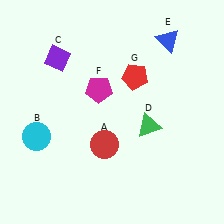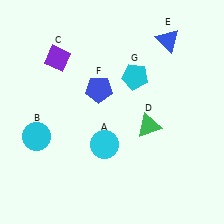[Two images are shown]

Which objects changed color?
A changed from red to cyan. F changed from magenta to blue. G changed from red to cyan.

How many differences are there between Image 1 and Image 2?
There are 3 differences between the two images.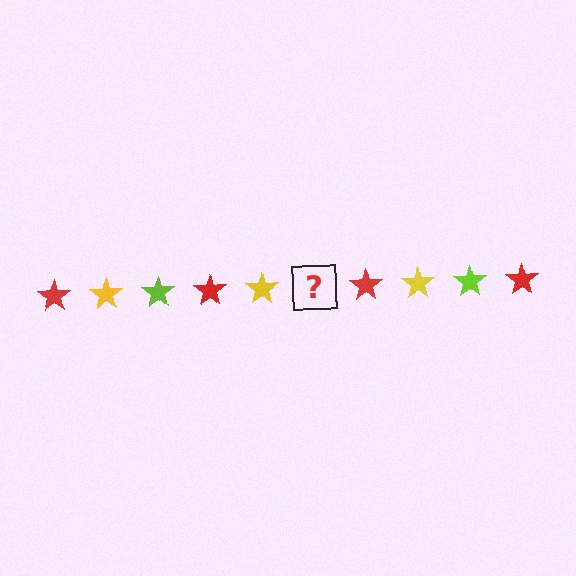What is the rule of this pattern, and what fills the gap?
The rule is that the pattern cycles through red, yellow, lime stars. The gap should be filled with a lime star.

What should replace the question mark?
The question mark should be replaced with a lime star.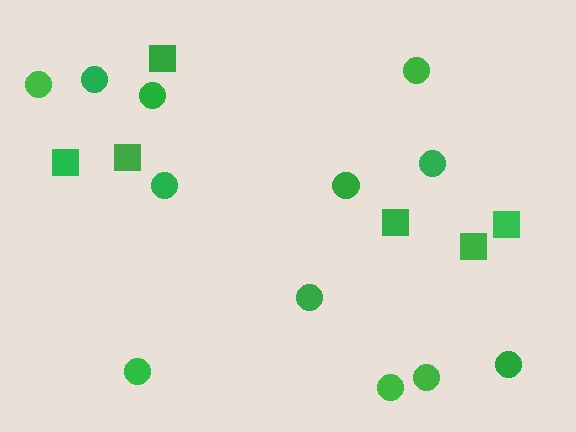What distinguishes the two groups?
There are 2 groups: one group of squares (6) and one group of circles (12).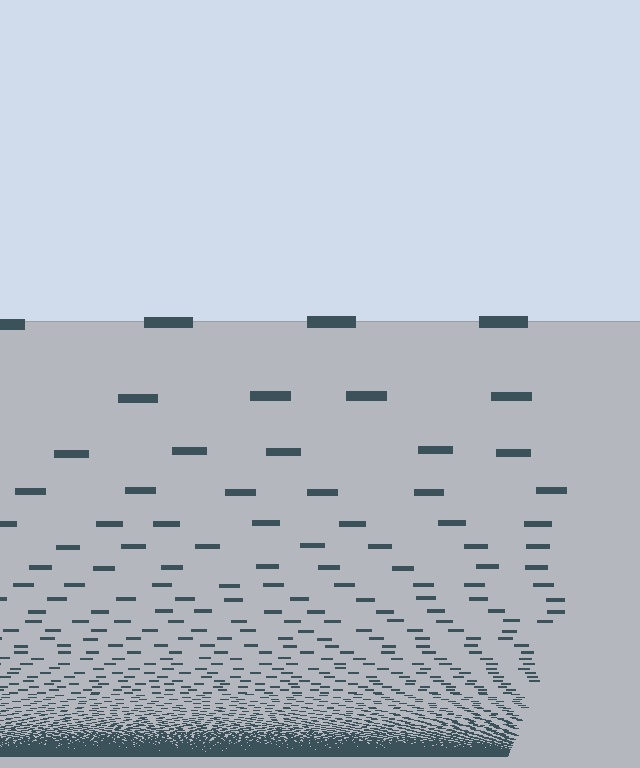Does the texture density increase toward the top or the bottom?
Density increases toward the bottom.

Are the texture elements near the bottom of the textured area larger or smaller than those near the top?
Smaller. The gradient is inverted — elements near the bottom are smaller and denser.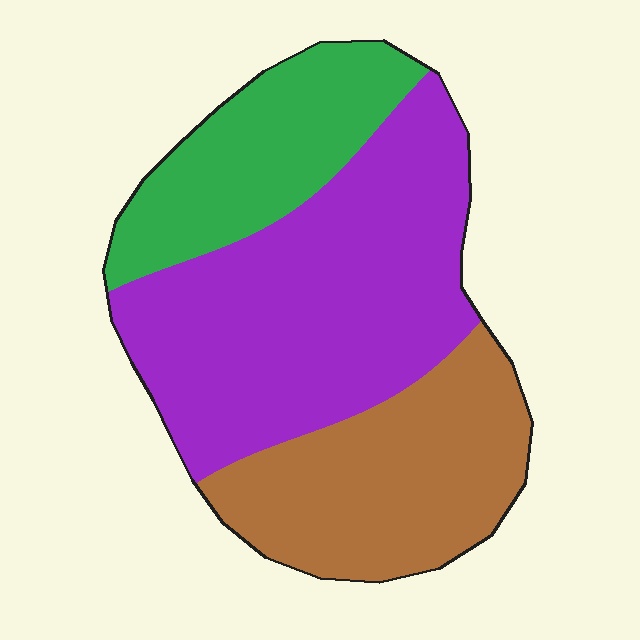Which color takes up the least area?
Green, at roughly 20%.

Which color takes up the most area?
Purple, at roughly 50%.